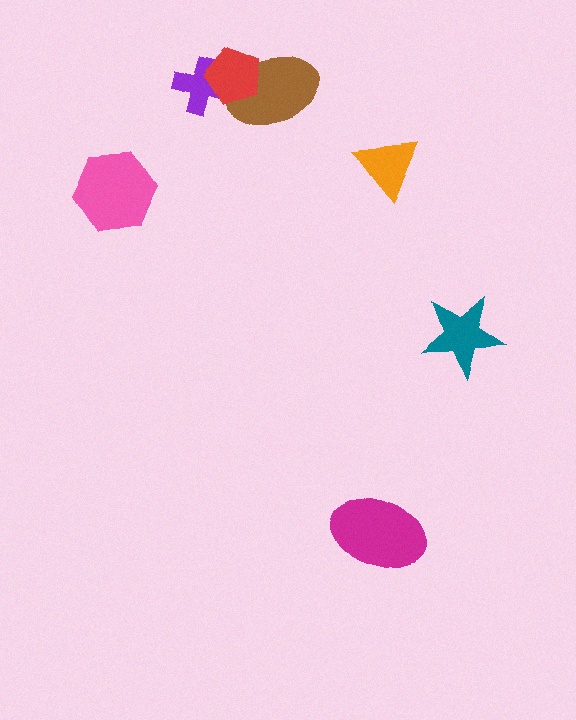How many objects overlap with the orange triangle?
0 objects overlap with the orange triangle.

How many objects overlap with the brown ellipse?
1 object overlaps with the brown ellipse.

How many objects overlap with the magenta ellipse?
0 objects overlap with the magenta ellipse.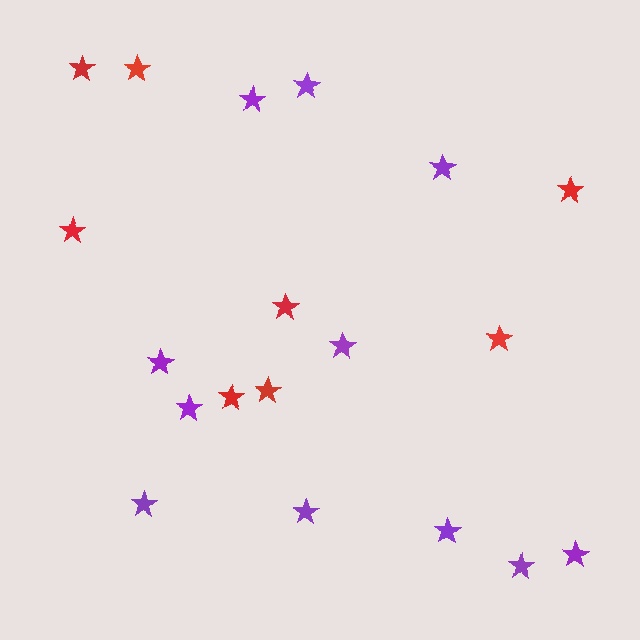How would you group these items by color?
There are 2 groups: one group of red stars (8) and one group of purple stars (11).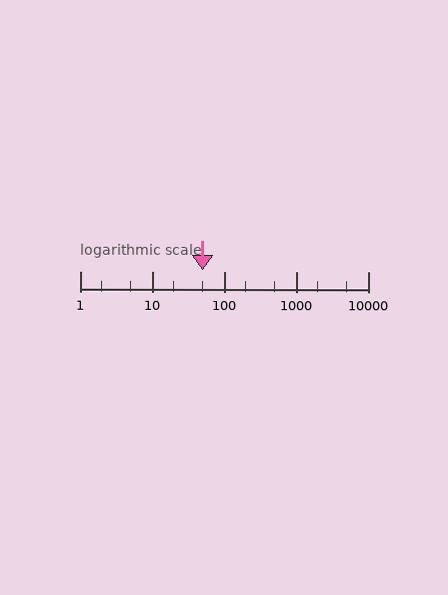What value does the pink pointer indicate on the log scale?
The pointer indicates approximately 51.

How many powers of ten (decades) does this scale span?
The scale spans 4 decades, from 1 to 10000.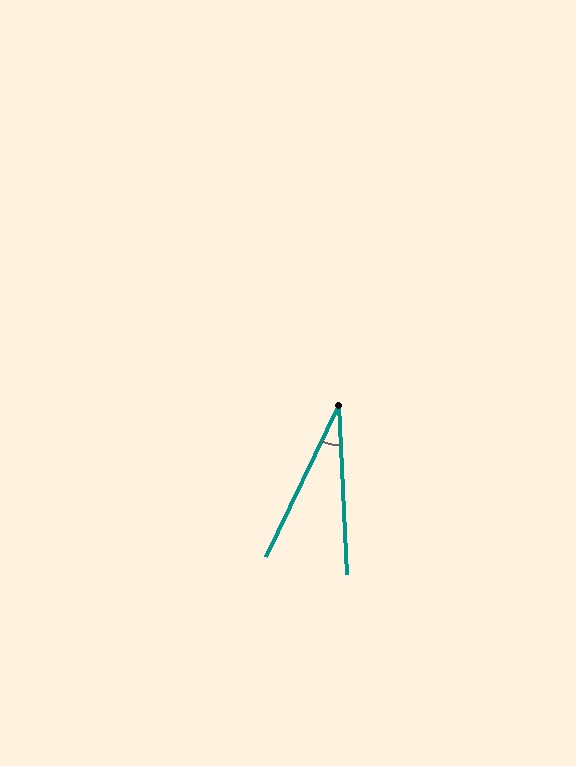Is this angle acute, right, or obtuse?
It is acute.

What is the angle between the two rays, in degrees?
Approximately 29 degrees.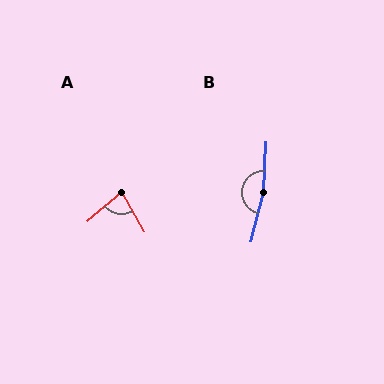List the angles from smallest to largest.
A (79°), B (169°).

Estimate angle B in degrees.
Approximately 169 degrees.